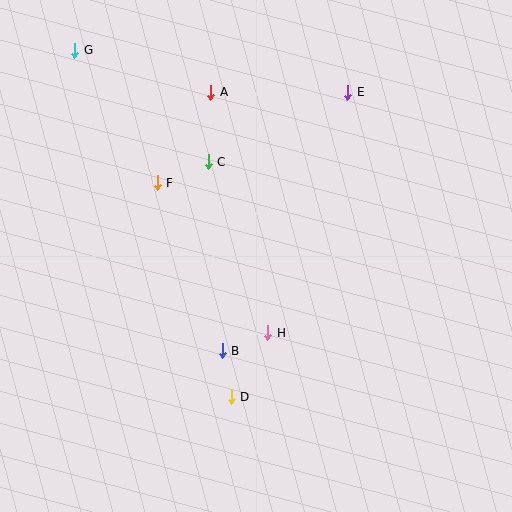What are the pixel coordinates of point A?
Point A is at (211, 92).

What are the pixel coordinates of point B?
Point B is at (222, 351).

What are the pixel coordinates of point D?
Point D is at (231, 397).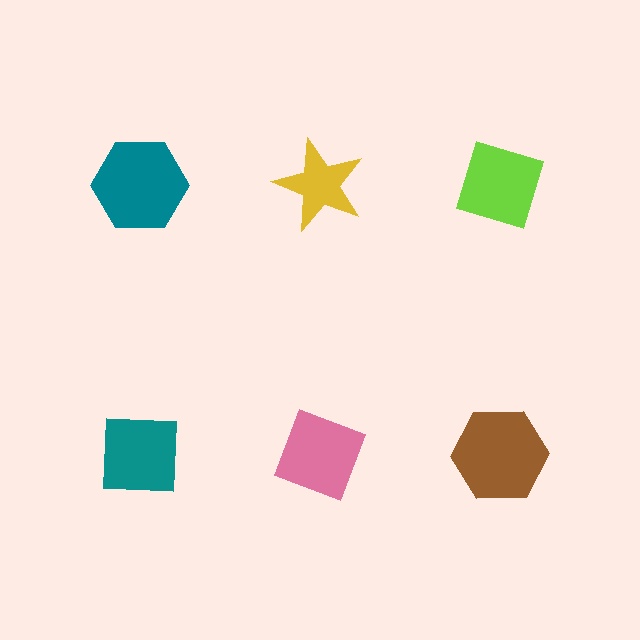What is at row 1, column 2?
A yellow star.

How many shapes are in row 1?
3 shapes.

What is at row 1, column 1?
A teal hexagon.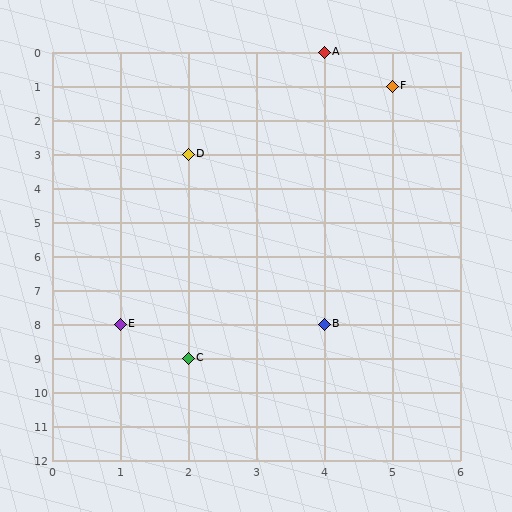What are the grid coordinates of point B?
Point B is at grid coordinates (4, 8).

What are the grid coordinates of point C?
Point C is at grid coordinates (2, 9).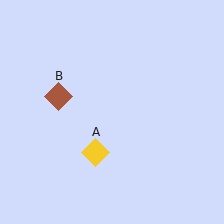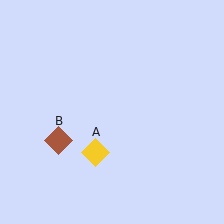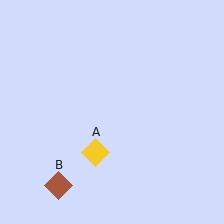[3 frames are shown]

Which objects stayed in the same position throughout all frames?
Yellow diamond (object A) remained stationary.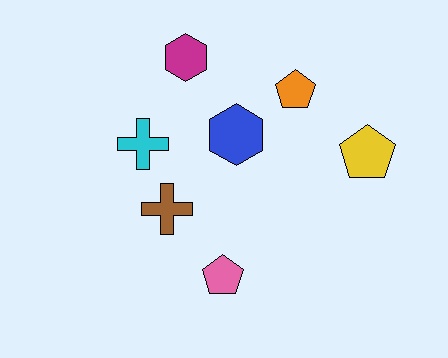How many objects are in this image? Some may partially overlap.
There are 7 objects.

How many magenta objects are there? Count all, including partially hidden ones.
There is 1 magenta object.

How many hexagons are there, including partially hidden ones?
There are 2 hexagons.